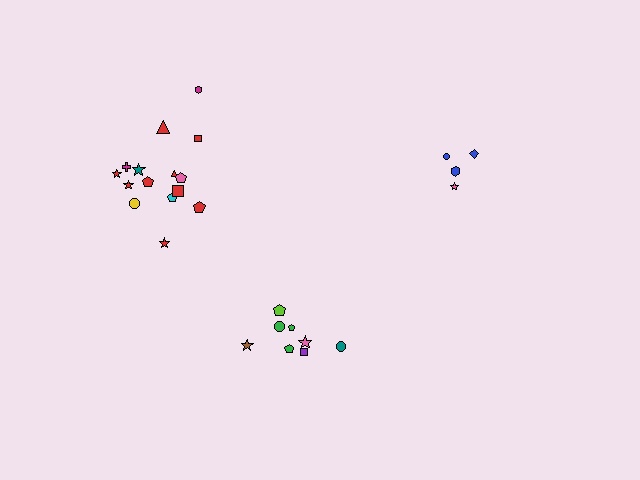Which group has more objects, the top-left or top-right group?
The top-left group.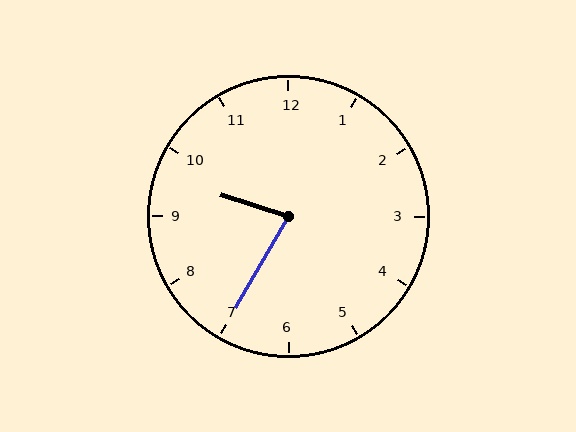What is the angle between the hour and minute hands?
Approximately 78 degrees.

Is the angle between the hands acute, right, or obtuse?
It is acute.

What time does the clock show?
9:35.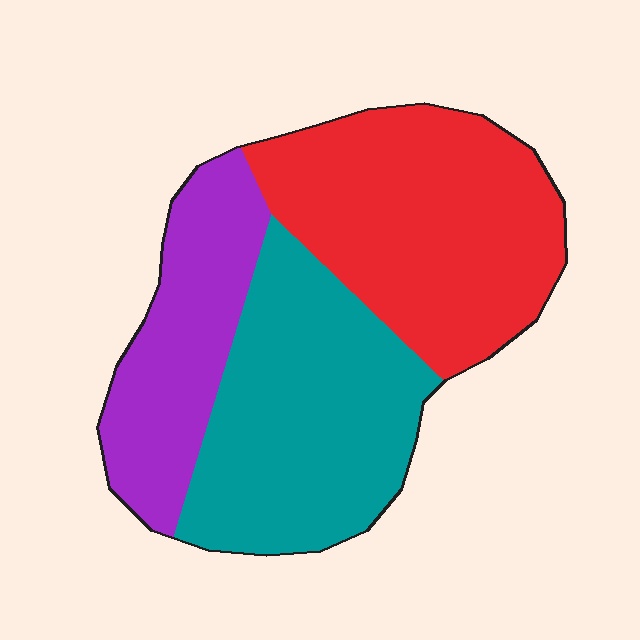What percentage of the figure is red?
Red takes up about two fifths (2/5) of the figure.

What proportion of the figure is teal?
Teal covers around 35% of the figure.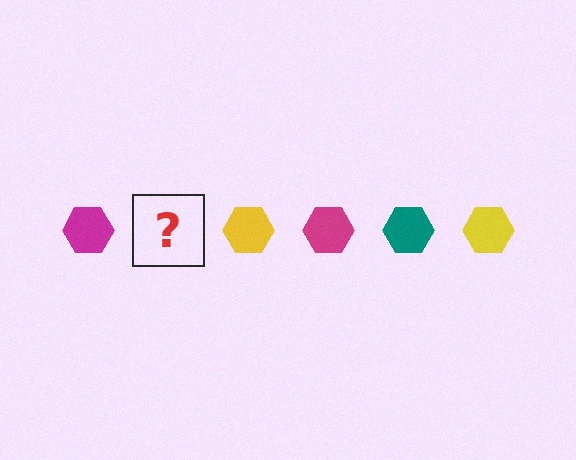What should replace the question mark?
The question mark should be replaced with a teal hexagon.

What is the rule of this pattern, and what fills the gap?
The rule is that the pattern cycles through magenta, teal, yellow hexagons. The gap should be filled with a teal hexagon.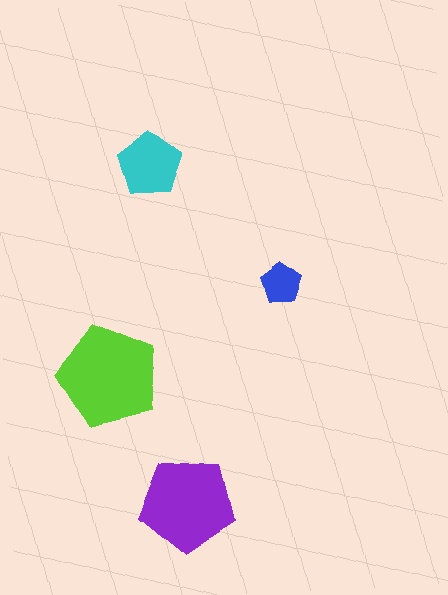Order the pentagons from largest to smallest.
the lime one, the purple one, the cyan one, the blue one.